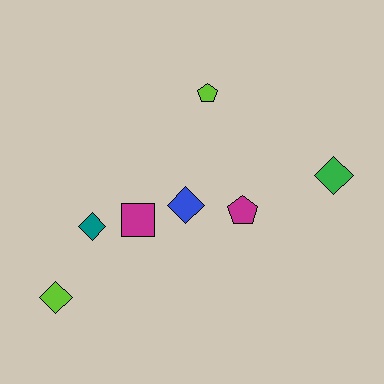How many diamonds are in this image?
There are 4 diamonds.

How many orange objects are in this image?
There are no orange objects.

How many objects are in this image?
There are 7 objects.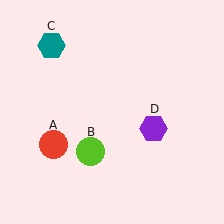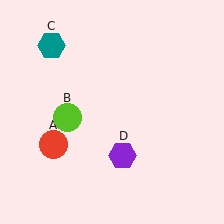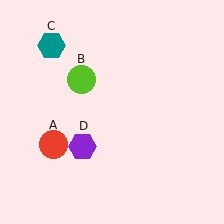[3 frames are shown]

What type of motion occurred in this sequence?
The lime circle (object B), purple hexagon (object D) rotated clockwise around the center of the scene.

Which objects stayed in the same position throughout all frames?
Red circle (object A) and teal hexagon (object C) remained stationary.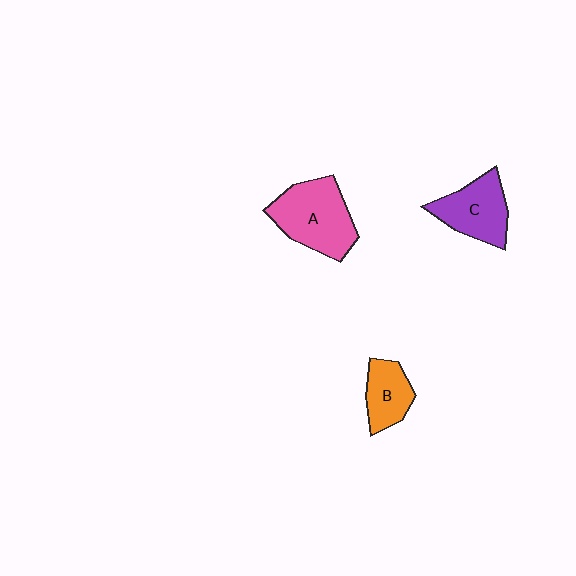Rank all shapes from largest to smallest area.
From largest to smallest: A (pink), C (purple), B (orange).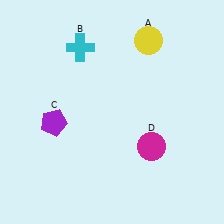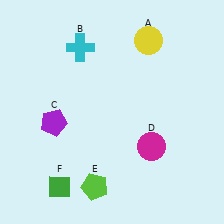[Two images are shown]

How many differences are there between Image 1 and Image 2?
There are 2 differences between the two images.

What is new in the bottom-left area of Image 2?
A lime pentagon (E) was added in the bottom-left area of Image 2.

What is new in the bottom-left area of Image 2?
A green diamond (F) was added in the bottom-left area of Image 2.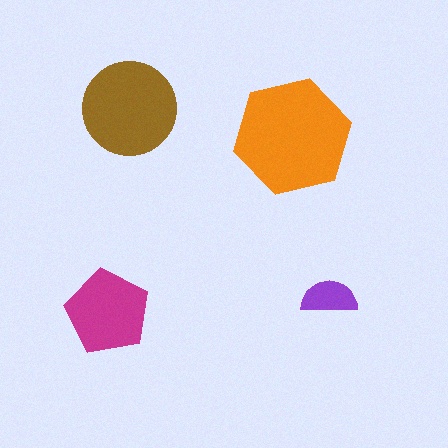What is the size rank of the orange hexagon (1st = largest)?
1st.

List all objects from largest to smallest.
The orange hexagon, the brown circle, the magenta pentagon, the purple semicircle.